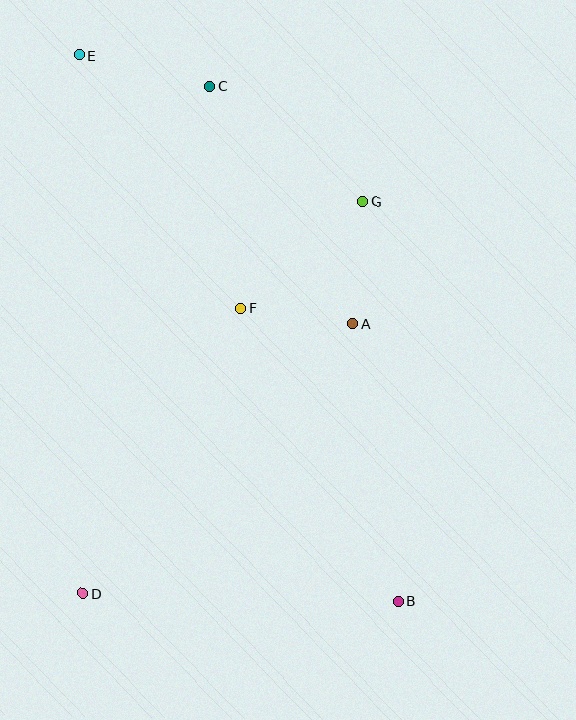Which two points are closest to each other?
Points A and F are closest to each other.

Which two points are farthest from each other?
Points B and E are farthest from each other.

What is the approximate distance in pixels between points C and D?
The distance between C and D is approximately 523 pixels.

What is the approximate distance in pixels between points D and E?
The distance between D and E is approximately 538 pixels.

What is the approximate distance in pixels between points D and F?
The distance between D and F is approximately 326 pixels.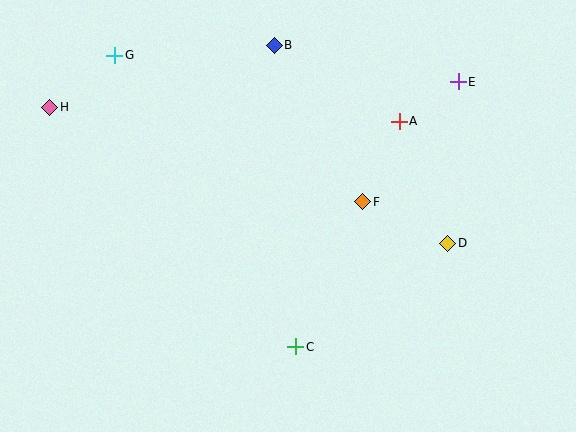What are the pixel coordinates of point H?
Point H is at (50, 107).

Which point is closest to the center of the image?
Point F at (363, 202) is closest to the center.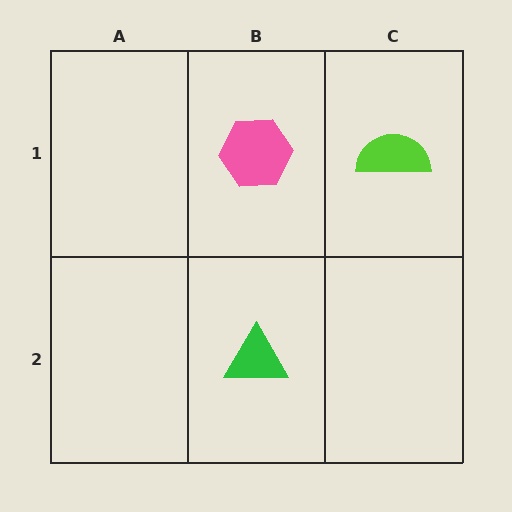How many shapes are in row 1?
2 shapes.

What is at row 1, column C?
A lime semicircle.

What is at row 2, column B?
A green triangle.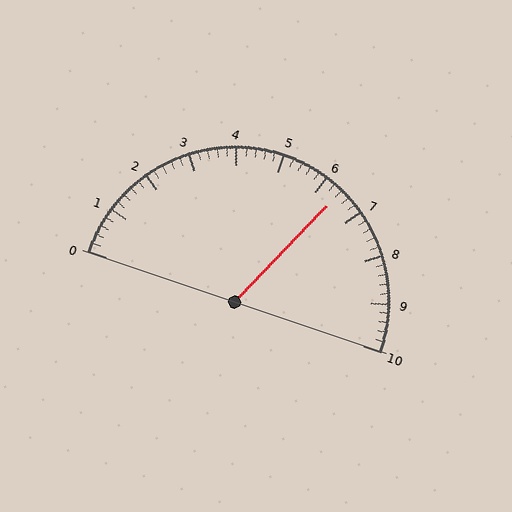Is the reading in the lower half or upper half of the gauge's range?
The reading is in the upper half of the range (0 to 10).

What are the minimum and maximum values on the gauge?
The gauge ranges from 0 to 10.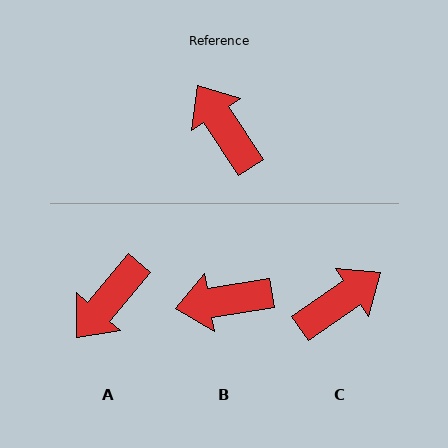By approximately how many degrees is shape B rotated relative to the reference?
Approximately 65 degrees counter-clockwise.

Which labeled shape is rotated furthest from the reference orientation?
A, about 106 degrees away.